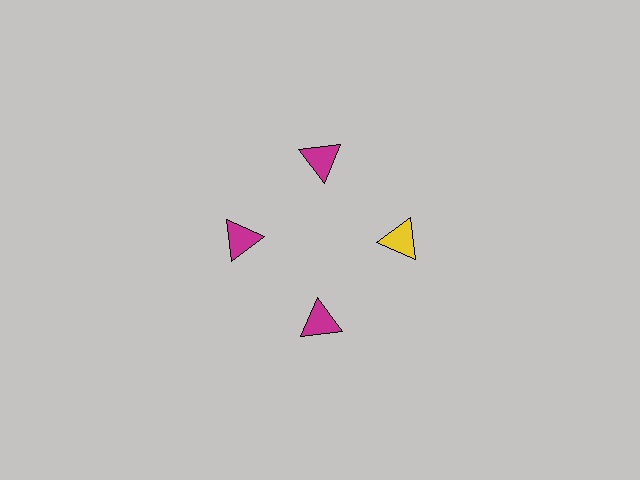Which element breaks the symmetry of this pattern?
The yellow triangle at roughly the 3 o'clock position breaks the symmetry. All other shapes are magenta triangles.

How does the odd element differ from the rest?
It has a different color: yellow instead of magenta.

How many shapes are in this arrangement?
There are 4 shapes arranged in a ring pattern.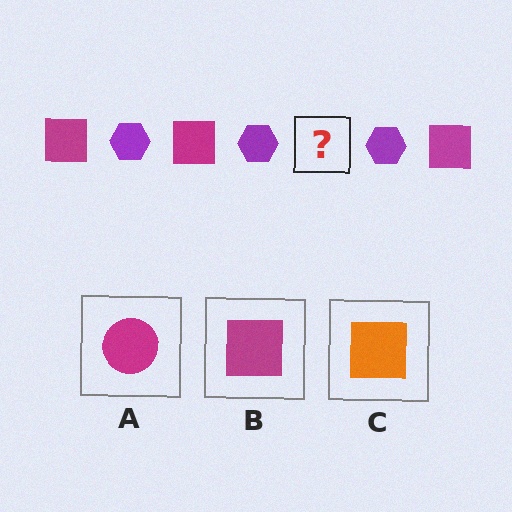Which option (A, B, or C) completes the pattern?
B.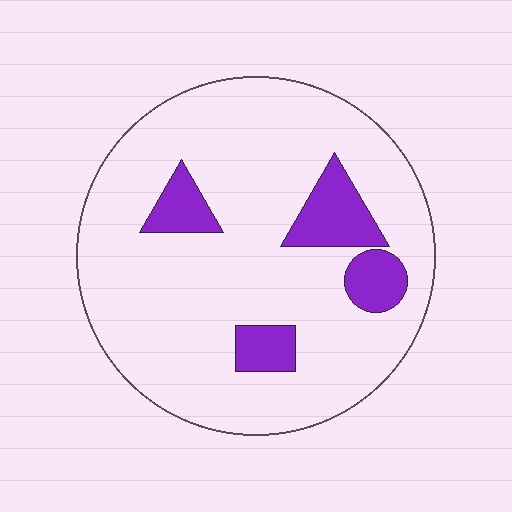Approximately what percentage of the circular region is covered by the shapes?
Approximately 15%.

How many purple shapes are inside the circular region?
4.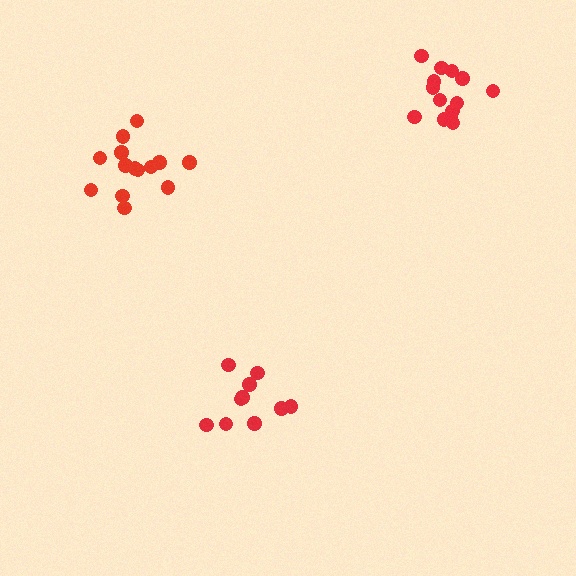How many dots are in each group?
Group 1: 10 dots, Group 2: 14 dots, Group 3: 14 dots (38 total).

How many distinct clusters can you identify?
There are 3 distinct clusters.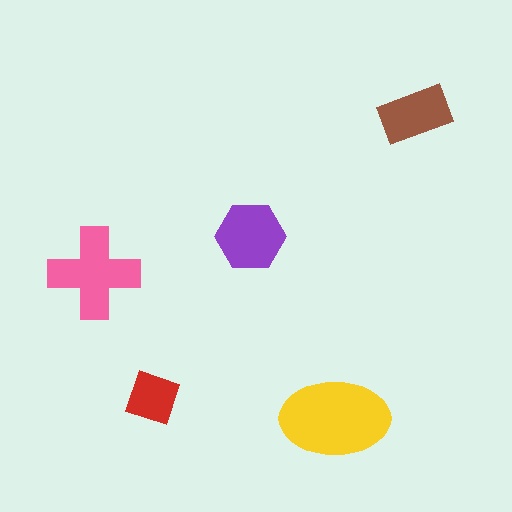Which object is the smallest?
The red diamond.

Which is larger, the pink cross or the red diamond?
The pink cross.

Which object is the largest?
The yellow ellipse.